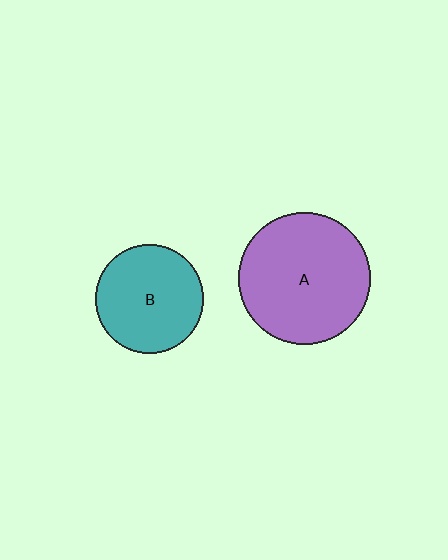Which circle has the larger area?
Circle A (purple).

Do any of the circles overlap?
No, none of the circles overlap.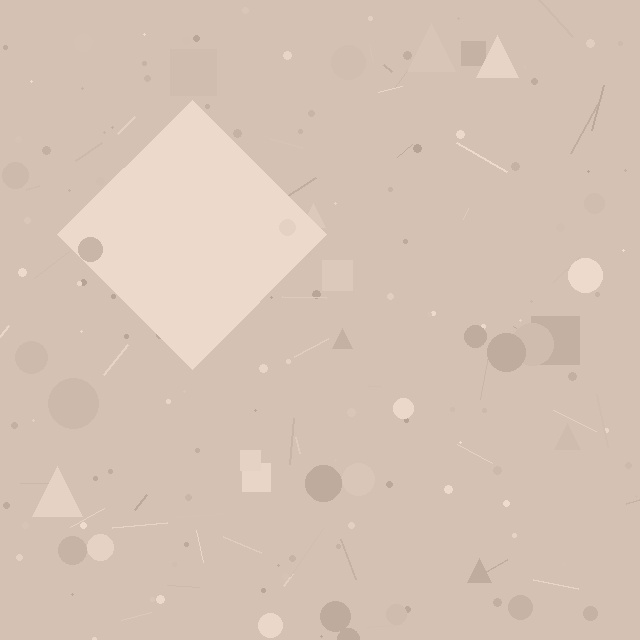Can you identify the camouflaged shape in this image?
The camouflaged shape is a diamond.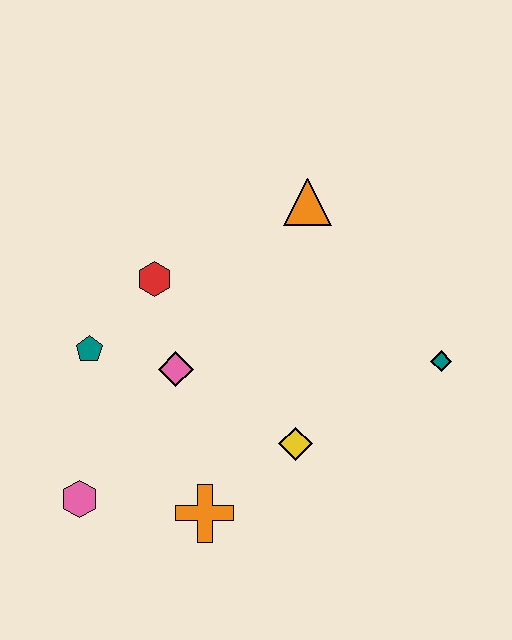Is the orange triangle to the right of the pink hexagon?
Yes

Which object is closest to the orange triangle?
The red hexagon is closest to the orange triangle.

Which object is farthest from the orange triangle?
The pink hexagon is farthest from the orange triangle.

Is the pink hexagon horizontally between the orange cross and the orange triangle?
No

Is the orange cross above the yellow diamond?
No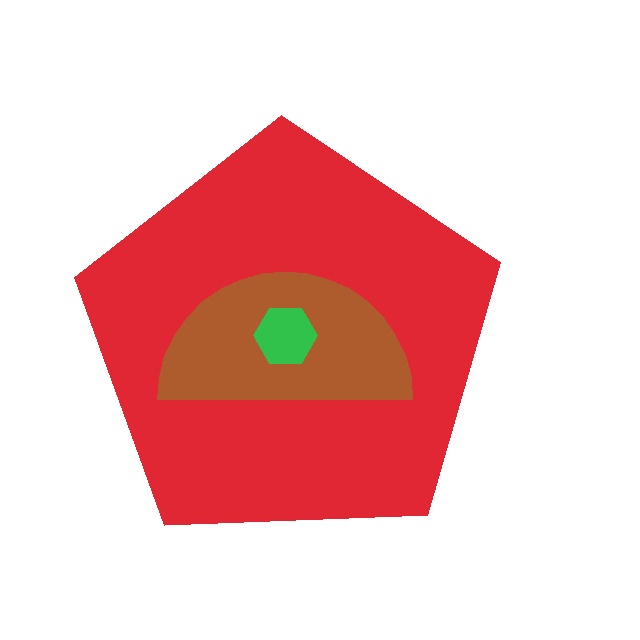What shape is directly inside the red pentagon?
The brown semicircle.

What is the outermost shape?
The red pentagon.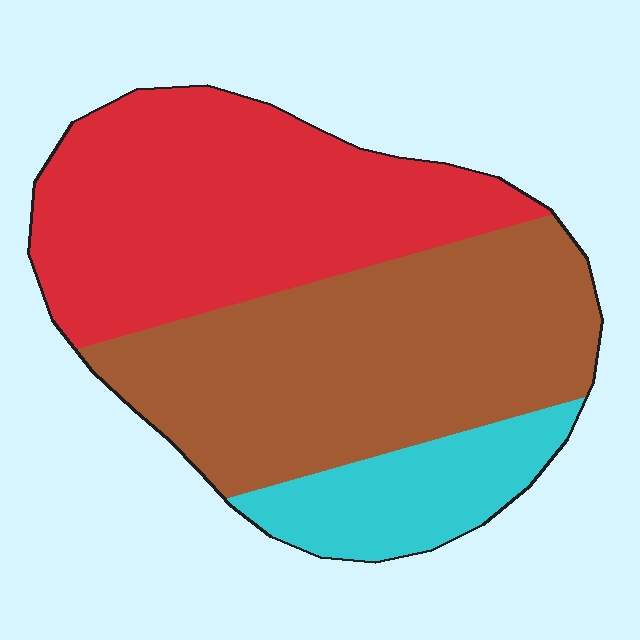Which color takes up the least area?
Cyan, at roughly 15%.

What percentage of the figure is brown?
Brown covers around 45% of the figure.